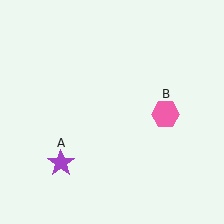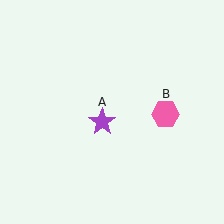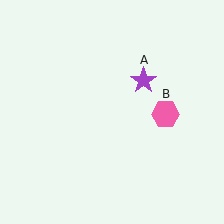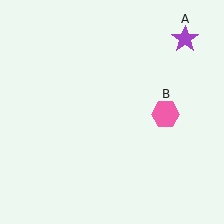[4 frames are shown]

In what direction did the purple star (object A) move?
The purple star (object A) moved up and to the right.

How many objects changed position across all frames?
1 object changed position: purple star (object A).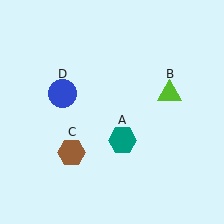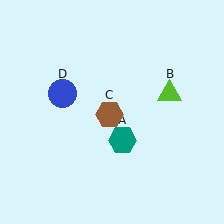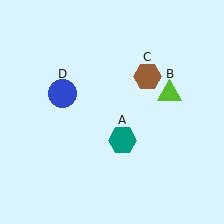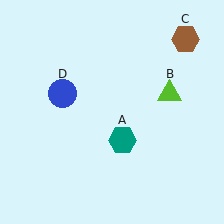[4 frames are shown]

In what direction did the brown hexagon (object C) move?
The brown hexagon (object C) moved up and to the right.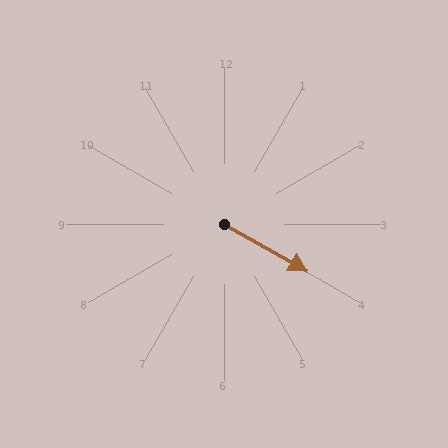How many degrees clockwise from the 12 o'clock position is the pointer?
Approximately 119 degrees.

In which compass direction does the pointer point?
Southeast.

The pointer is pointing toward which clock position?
Roughly 4 o'clock.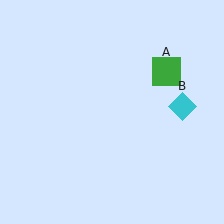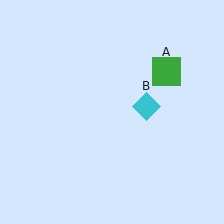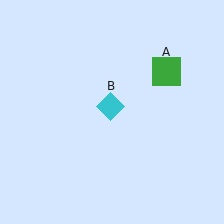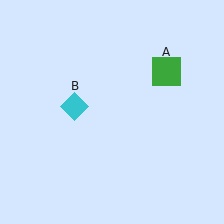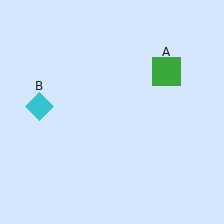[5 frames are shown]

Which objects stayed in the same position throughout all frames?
Green square (object A) remained stationary.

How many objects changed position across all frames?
1 object changed position: cyan diamond (object B).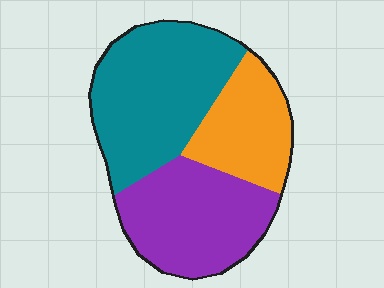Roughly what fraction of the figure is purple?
Purple covers roughly 35% of the figure.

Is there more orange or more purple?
Purple.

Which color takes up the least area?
Orange, at roughly 25%.